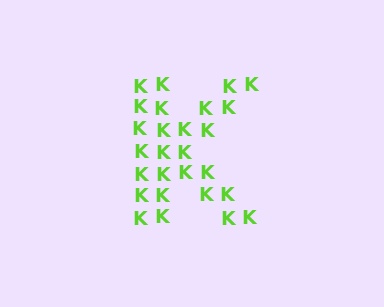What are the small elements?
The small elements are letter K's.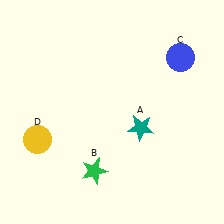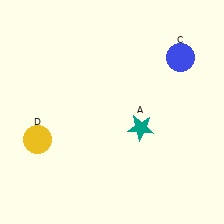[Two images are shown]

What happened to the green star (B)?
The green star (B) was removed in Image 2. It was in the bottom-left area of Image 1.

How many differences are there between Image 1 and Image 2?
There is 1 difference between the two images.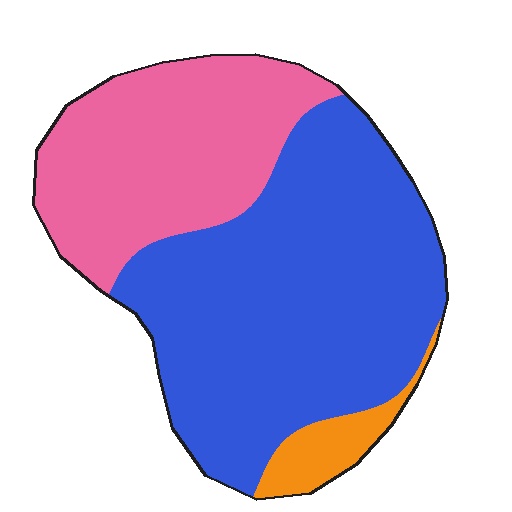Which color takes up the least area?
Orange, at roughly 5%.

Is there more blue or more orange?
Blue.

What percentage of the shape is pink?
Pink takes up about one third (1/3) of the shape.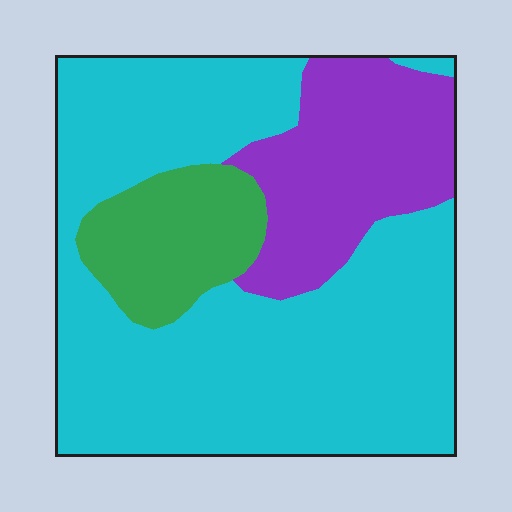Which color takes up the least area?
Green, at roughly 15%.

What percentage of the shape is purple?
Purple takes up about one fifth (1/5) of the shape.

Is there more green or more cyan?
Cyan.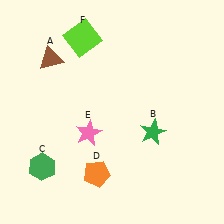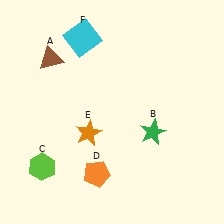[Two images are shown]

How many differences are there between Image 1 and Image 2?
There are 3 differences between the two images.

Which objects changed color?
C changed from green to lime. E changed from pink to orange. F changed from lime to cyan.